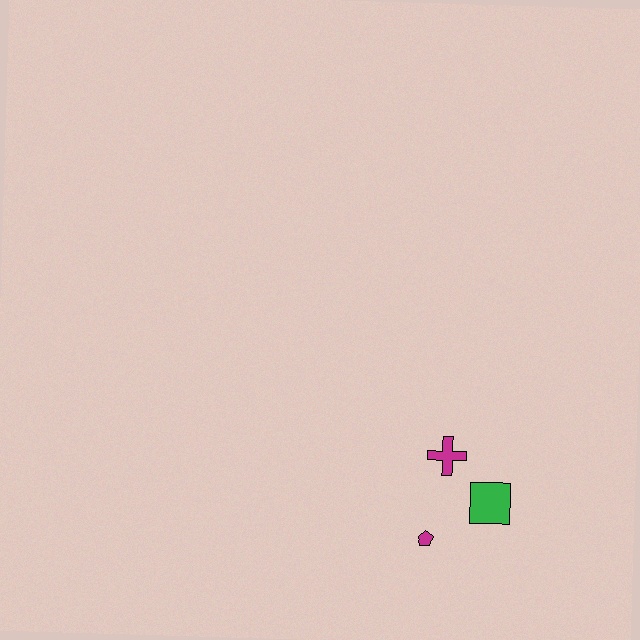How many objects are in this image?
There are 3 objects.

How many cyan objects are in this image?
There are no cyan objects.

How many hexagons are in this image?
There are no hexagons.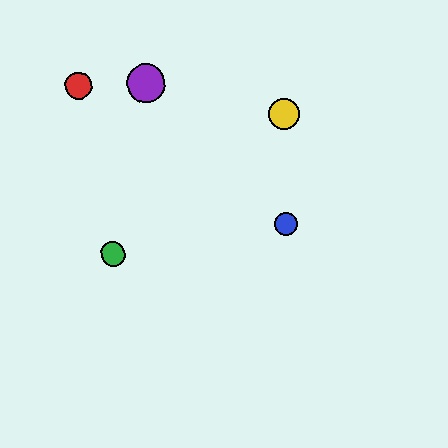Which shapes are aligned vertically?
The blue circle, the yellow circle are aligned vertically.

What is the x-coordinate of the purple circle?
The purple circle is at x≈146.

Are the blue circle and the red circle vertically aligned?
No, the blue circle is at x≈286 and the red circle is at x≈78.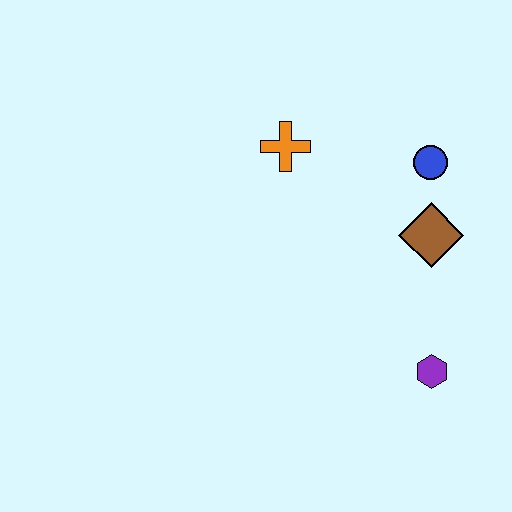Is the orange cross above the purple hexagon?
Yes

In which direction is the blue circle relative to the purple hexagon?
The blue circle is above the purple hexagon.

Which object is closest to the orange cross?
The blue circle is closest to the orange cross.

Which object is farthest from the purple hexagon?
The orange cross is farthest from the purple hexagon.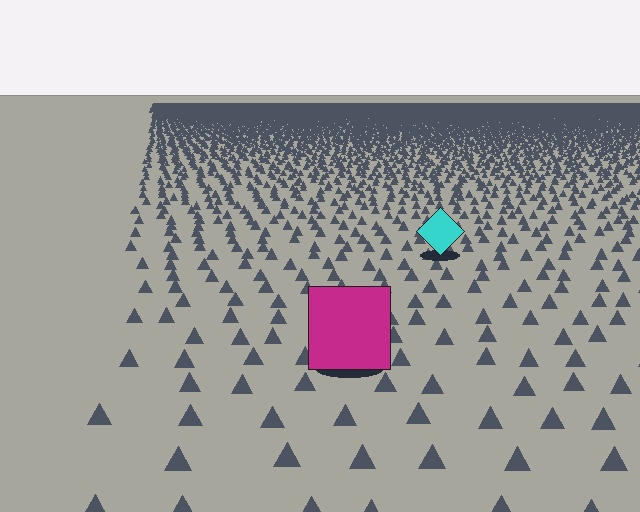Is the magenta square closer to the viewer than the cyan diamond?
Yes. The magenta square is closer — you can tell from the texture gradient: the ground texture is coarser near it.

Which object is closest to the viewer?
The magenta square is closest. The texture marks near it are larger and more spread out.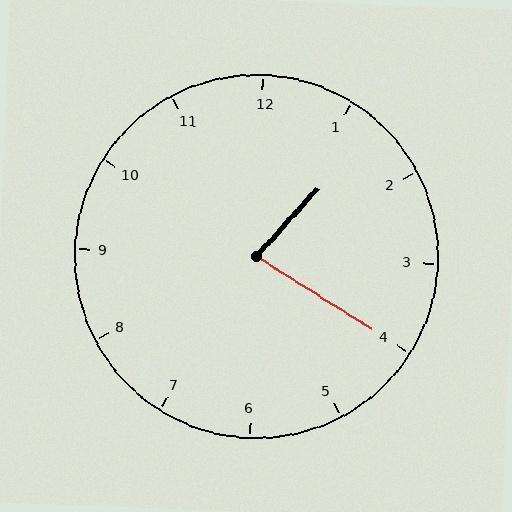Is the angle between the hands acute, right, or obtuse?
It is acute.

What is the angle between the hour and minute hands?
Approximately 80 degrees.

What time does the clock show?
1:20.